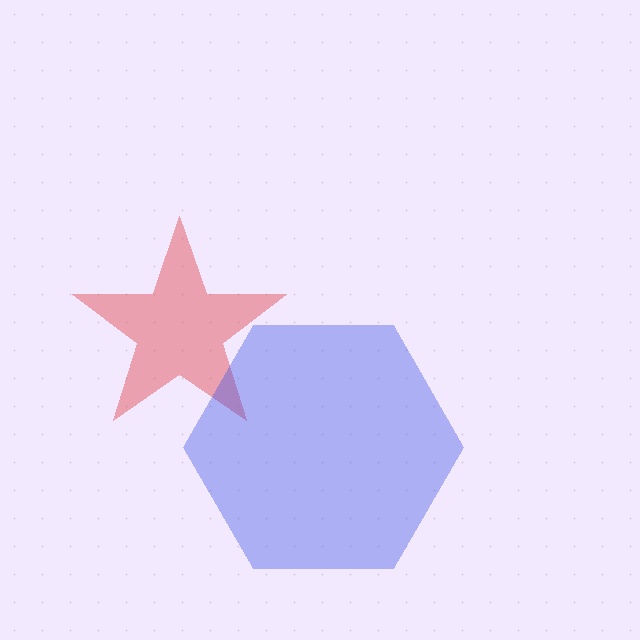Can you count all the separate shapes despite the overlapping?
Yes, there are 2 separate shapes.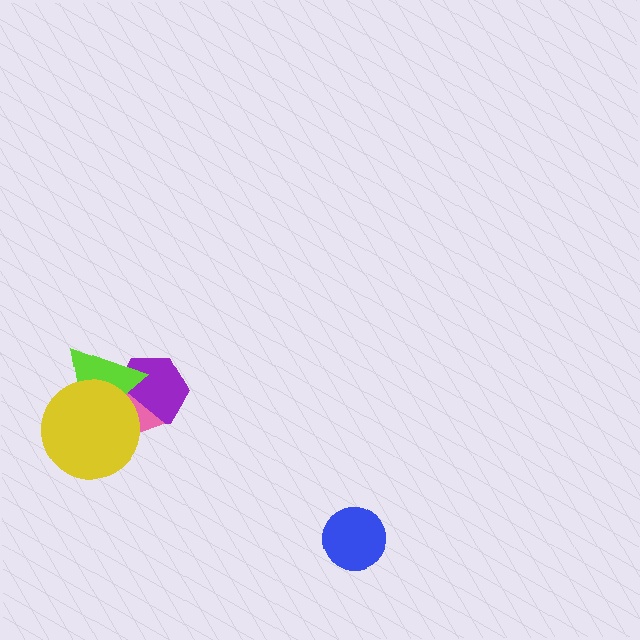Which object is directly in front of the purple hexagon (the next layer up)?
The pink triangle is directly in front of the purple hexagon.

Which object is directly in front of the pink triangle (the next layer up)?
The lime triangle is directly in front of the pink triangle.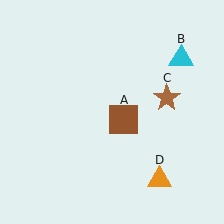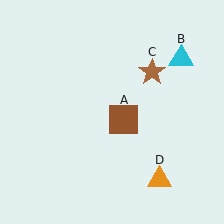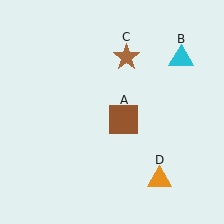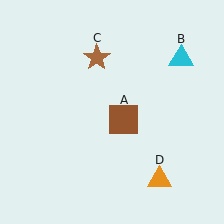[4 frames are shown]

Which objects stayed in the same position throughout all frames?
Brown square (object A) and cyan triangle (object B) and orange triangle (object D) remained stationary.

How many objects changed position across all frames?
1 object changed position: brown star (object C).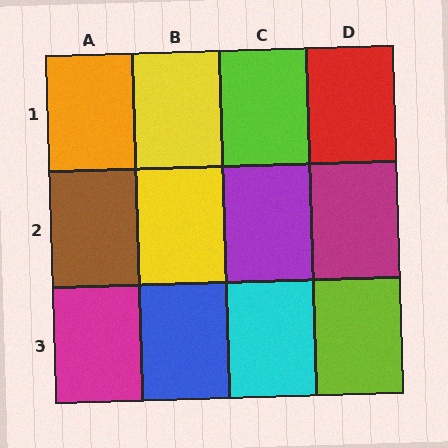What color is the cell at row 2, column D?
Magenta.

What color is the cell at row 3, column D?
Lime.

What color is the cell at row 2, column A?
Brown.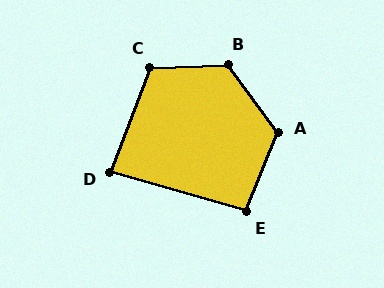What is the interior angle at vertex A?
Approximately 122 degrees (obtuse).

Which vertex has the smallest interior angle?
D, at approximately 85 degrees.